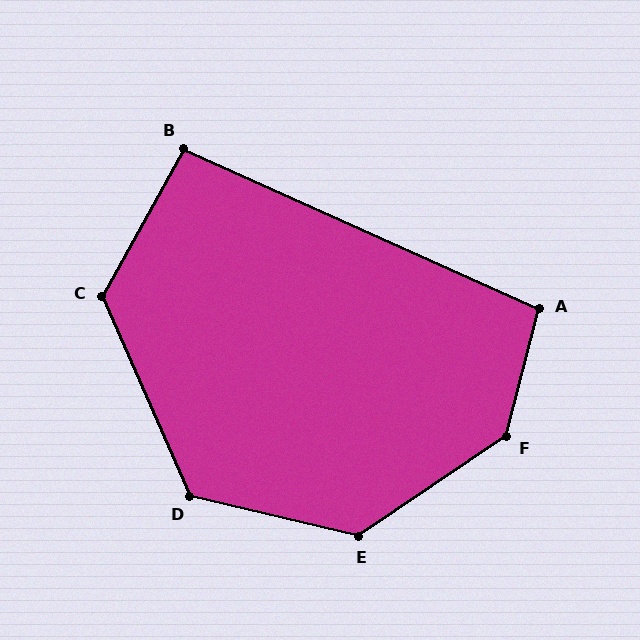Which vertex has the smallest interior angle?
B, at approximately 95 degrees.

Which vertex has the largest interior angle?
F, at approximately 139 degrees.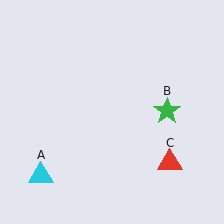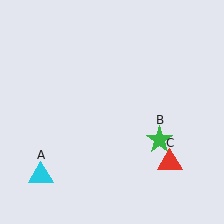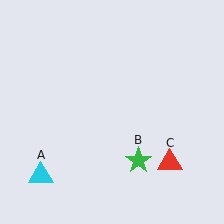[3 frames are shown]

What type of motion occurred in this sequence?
The green star (object B) rotated clockwise around the center of the scene.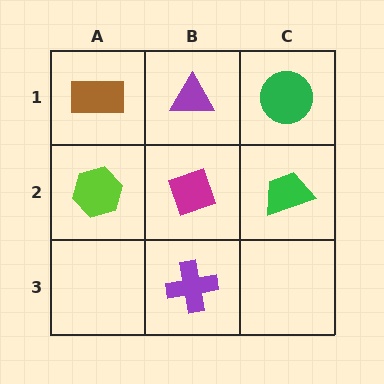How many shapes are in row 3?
1 shape.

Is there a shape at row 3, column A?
No, that cell is empty.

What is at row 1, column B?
A purple triangle.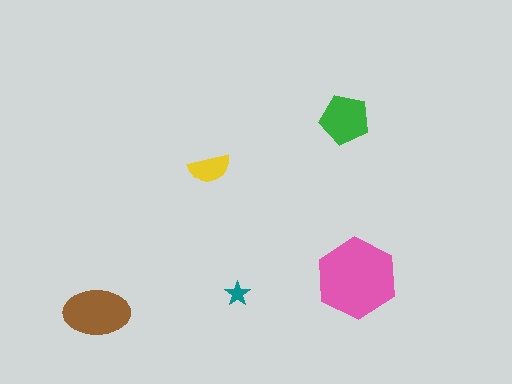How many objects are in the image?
There are 5 objects in the image.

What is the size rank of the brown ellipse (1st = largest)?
2nd.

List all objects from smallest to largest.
The teal star, the yellow semicircle, the green pentagon, the brown ellipse, the pink hexagon.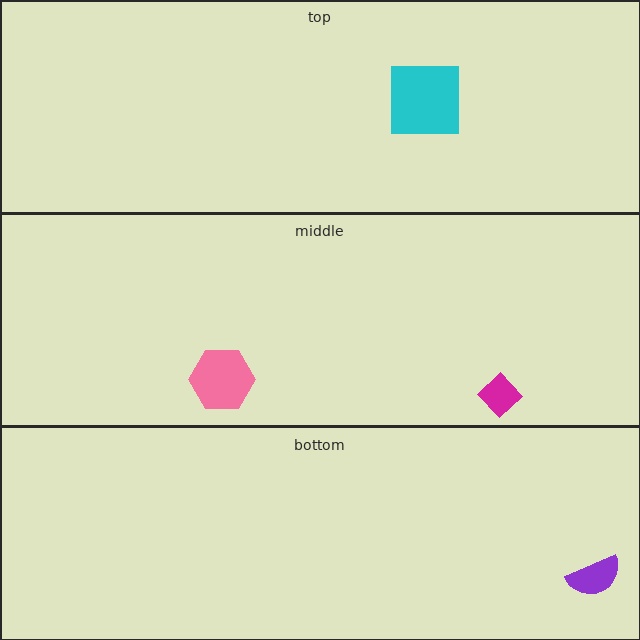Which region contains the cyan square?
The top region.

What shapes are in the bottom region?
The purple semicircle.